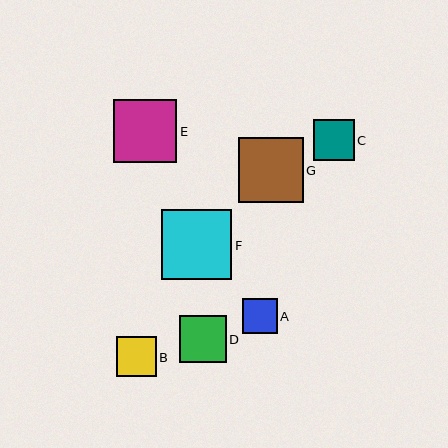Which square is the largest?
Square F is the largest with a size of approximately 70 pixels.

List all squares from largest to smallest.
From largest to smallest: F, G, E, D, C, B, A.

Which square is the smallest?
Square A is the smallest with a size of approximately 34 pixels.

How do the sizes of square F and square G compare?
Square F and square G are approximately the same size.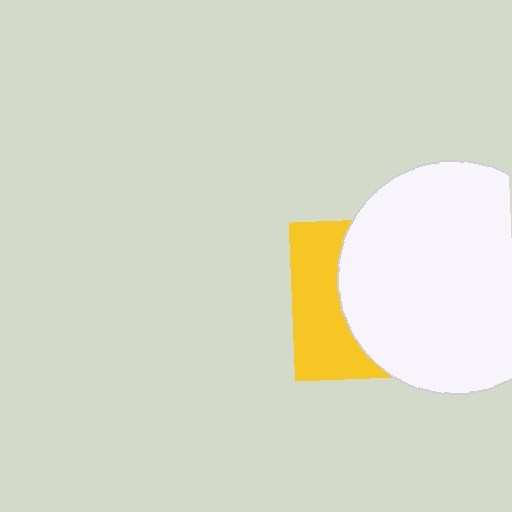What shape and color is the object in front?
The object in front is a white circle.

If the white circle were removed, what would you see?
You would see the complete yellow square.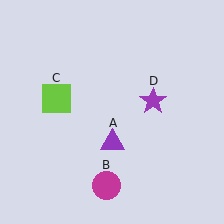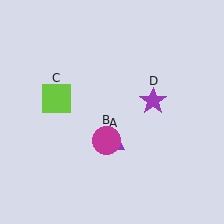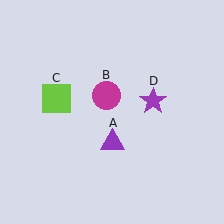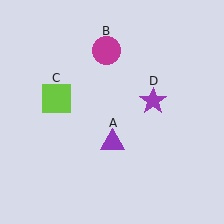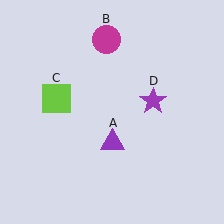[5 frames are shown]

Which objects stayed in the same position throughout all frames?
Purple triangle (object A) and lime square (object C) and purple star (object D) remained stationary.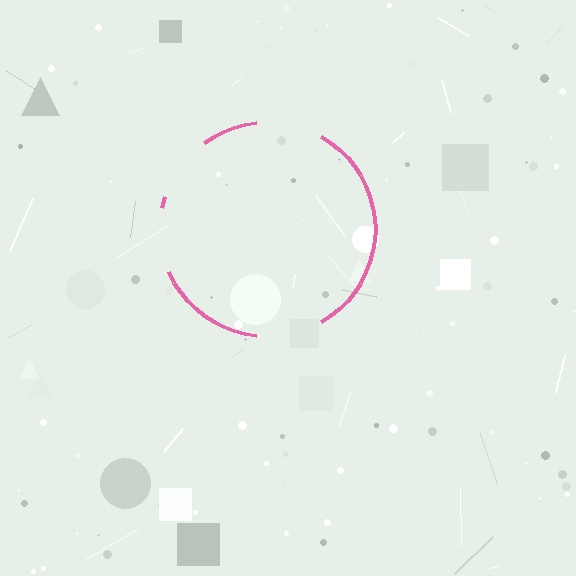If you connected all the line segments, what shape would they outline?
They would outline a circle.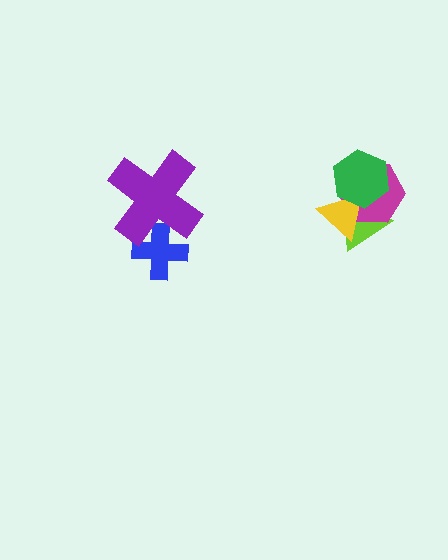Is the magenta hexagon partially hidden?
Yes, it is partially covered by another shape.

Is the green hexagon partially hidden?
No, no other shape covers it.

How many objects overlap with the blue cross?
1 object overlaps with the blue cross.